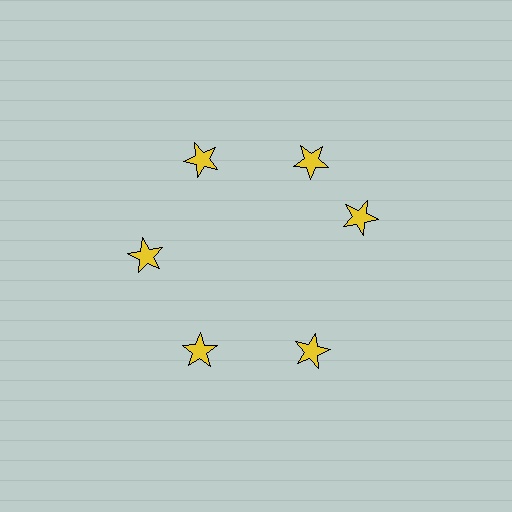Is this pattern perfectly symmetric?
No. The 6 yellow stars are arranged in a ring, but one element near the 3 o'clock position is rotated out of alignment along the ring, breaking the 6-fold rotational symmetry.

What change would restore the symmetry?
The symmetry would be restored by rotating it back into even spacing with its neighbors so that all 6 stars sit at equal angles and equal distance from the center.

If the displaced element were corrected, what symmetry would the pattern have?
It would have 6-fold rotational symmetry — the pattern would map onto itself every 60 degrees.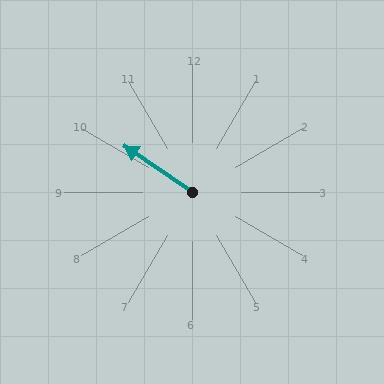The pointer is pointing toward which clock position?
Roughly 10 o'clock.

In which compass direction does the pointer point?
Northwest.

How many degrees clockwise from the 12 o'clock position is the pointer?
Approximately 304 degrees.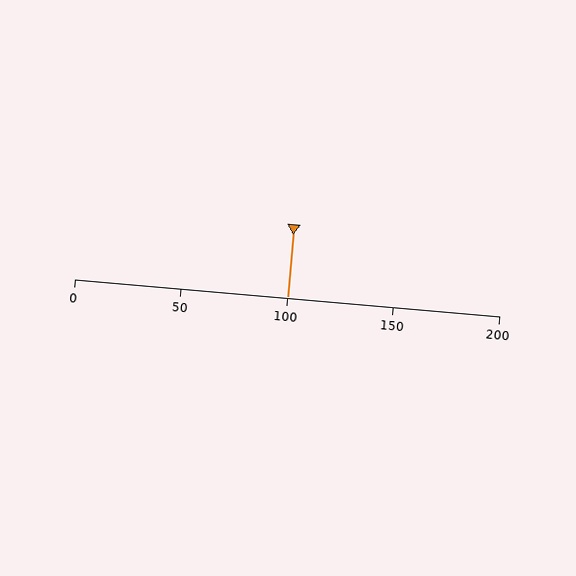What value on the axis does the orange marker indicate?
The marker indicates approximately 100.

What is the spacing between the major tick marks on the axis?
The major ticks are spaced 50 apart.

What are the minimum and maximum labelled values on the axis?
The axis runs from 0 to 200.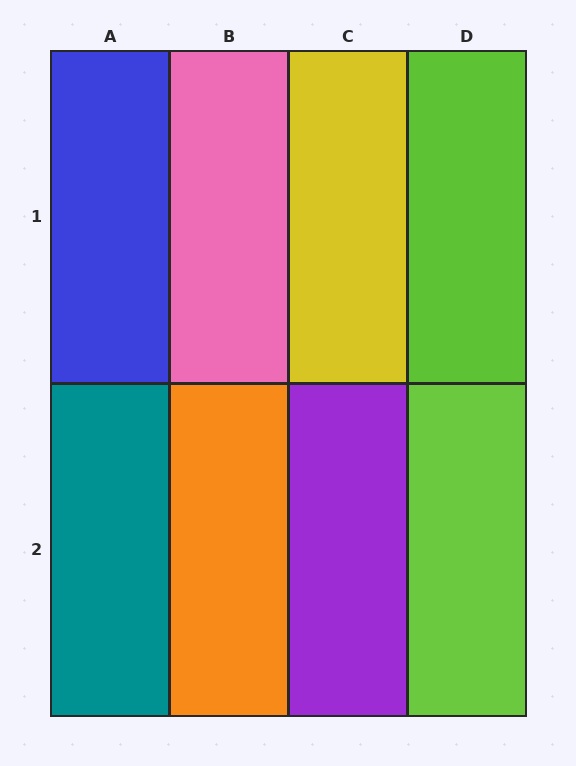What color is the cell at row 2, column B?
Orange.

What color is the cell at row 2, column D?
Lime.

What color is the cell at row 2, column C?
Purple.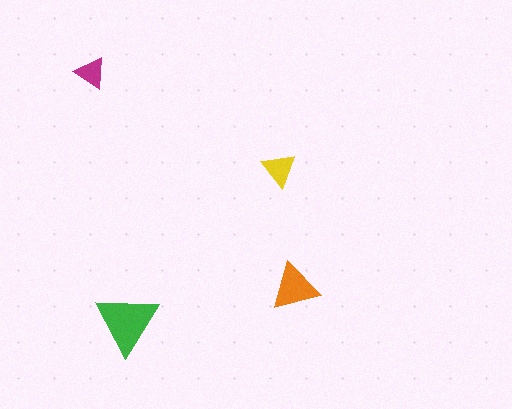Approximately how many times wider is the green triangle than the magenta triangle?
About 2 times wider.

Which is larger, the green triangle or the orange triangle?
The green one.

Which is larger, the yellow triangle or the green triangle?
The green one.